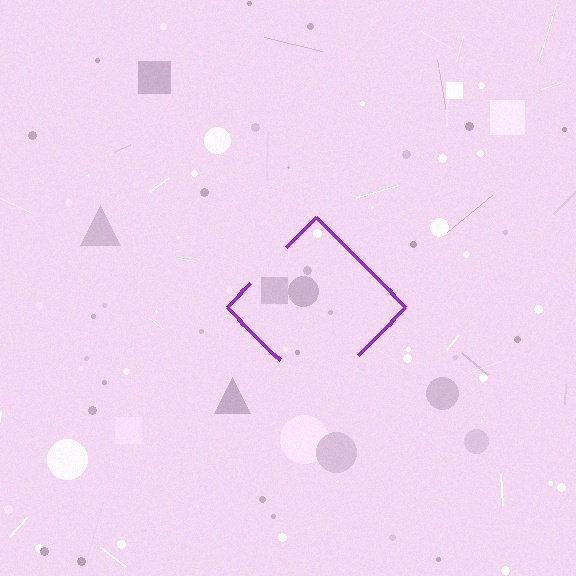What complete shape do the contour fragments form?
The contour fragments form a diamond.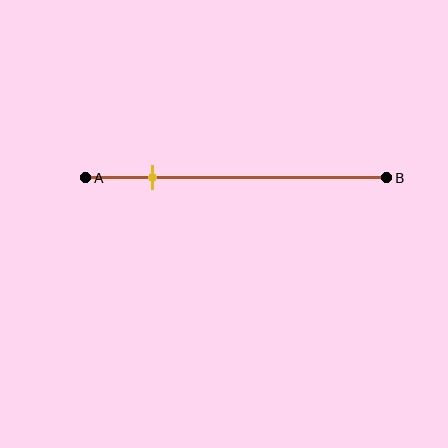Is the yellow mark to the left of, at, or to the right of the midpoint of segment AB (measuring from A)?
The yellow mark is to the left of the midpoint of segment AB.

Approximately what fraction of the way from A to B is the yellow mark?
The yellow mark is approximately 20% of the way from A to B.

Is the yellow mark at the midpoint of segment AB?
No, the mark is at about 20% from A, not at the 50% midpoint.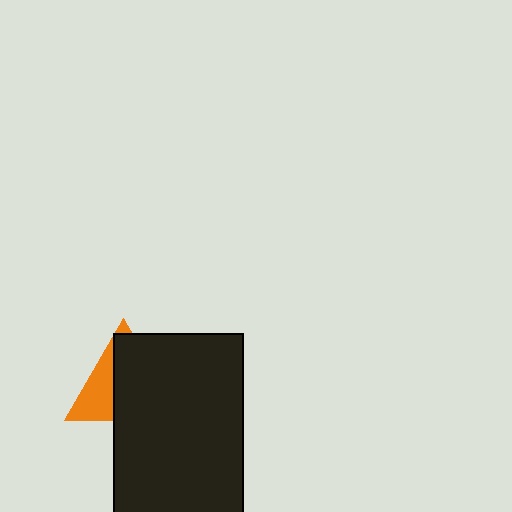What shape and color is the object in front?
The object in front is a black rectangle.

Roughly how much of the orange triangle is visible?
A small part of it is visible (roughly 37%).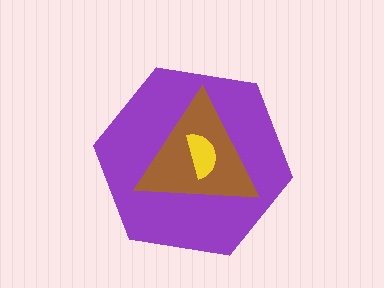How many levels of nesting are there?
3.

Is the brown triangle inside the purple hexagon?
Yes.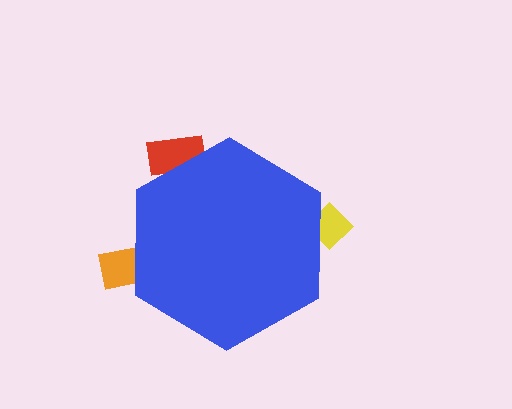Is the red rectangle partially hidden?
Yes, the red rectangle is partially hidden behind the blue hexagon.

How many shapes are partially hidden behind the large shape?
3 shapes are partially hidden.